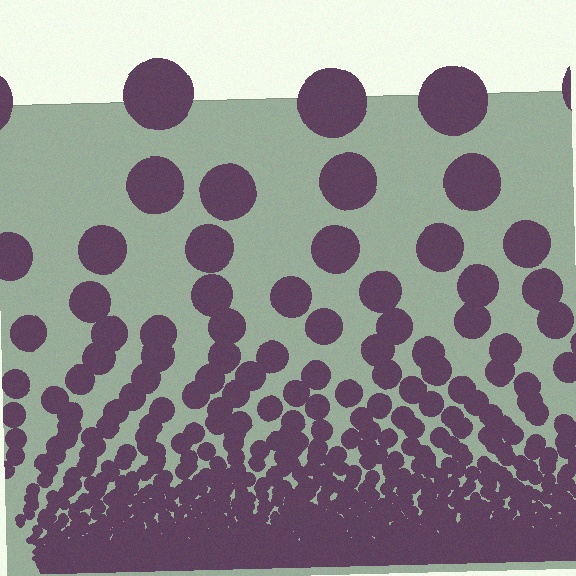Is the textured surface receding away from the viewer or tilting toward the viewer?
The surface appears to tilt toward the viewer. Texture elements get larger and sparser toward the top.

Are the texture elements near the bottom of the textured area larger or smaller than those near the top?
Smaller. The gradient is inverted — elements near the bottom are smaller and denser.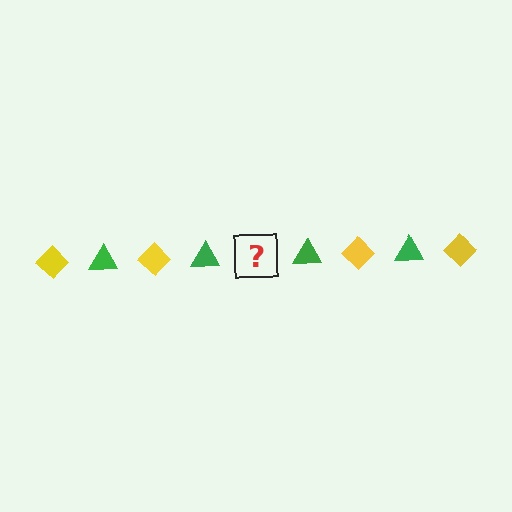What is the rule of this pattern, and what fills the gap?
The rule is that the pattern alternates between yellow diamond and green triangle. The gap should be filled with a yellow diamond.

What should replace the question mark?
The question mark should be replaced with a yellow diamond.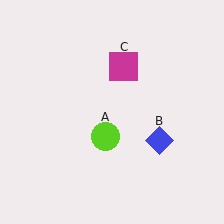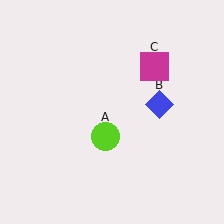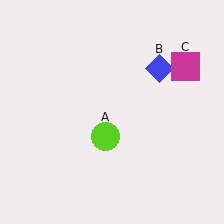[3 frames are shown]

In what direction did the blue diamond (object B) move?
The blue diamond (object B) moved up.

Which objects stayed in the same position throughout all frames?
Lime circle (object A) remained stationary.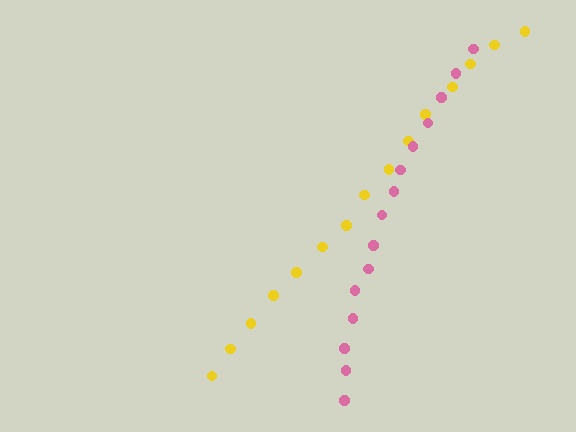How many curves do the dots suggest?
There are 2 distinct paths.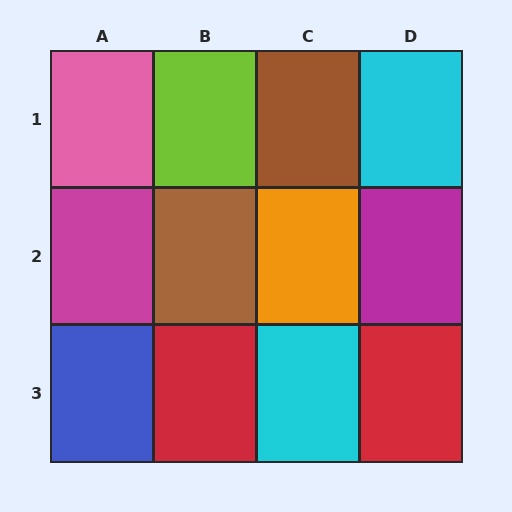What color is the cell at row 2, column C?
Orange.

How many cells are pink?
1 cell is pink.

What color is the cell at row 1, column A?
Pink.